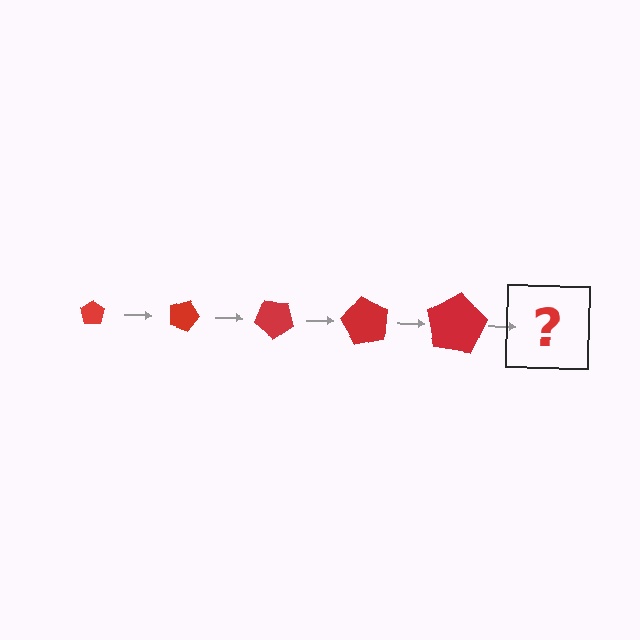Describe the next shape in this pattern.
It should be a pentagon, larger than the previous one and rotated 100 degrees from the start.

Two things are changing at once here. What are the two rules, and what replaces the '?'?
The two rules are that the pentagon grows larger each step and it rotates 20 degrees each step. The '?' should be a pentagon, larger than the previous one and rotated 100 degrees from the start.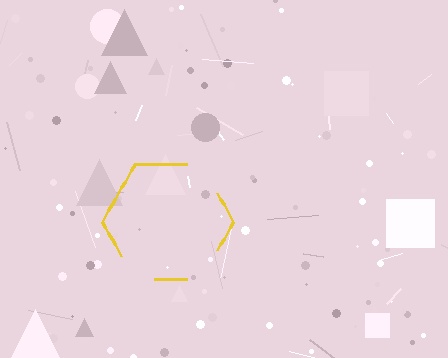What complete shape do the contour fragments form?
The contour fragments form a hexagon.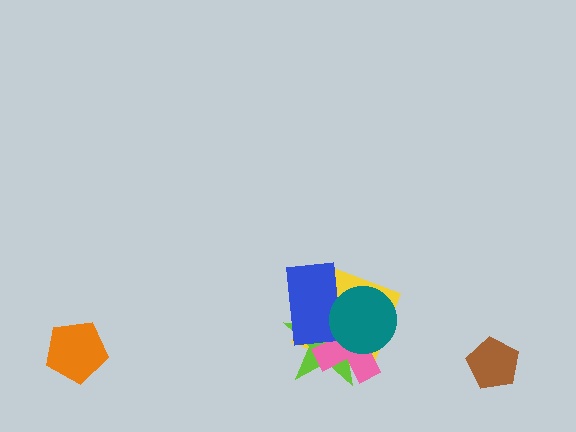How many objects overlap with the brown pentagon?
0 objects overlap with the brown pentagon.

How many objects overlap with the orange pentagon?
0 objects overlap with the orange pentagon.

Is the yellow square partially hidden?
Yes, it is partially covered by another shape.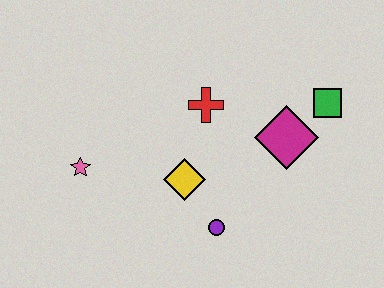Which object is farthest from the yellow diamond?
The green square is farthest from the yellow diamond.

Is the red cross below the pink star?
No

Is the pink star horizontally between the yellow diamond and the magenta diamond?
No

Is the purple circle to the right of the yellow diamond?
Yes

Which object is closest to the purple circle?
The yellow diamond is closest to the purple circle.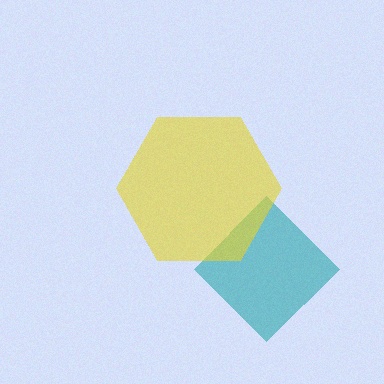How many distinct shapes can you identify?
There are 2 distinct shapes: a teal diamond, a yellow hexagon.